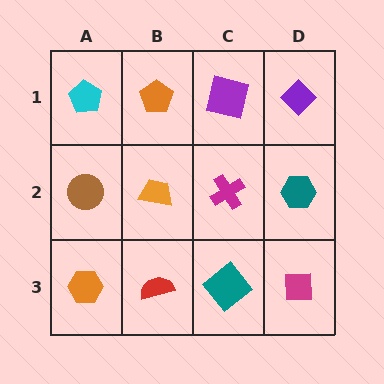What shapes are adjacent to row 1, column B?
An orange trapezoid (row 2, column B), a cyan pentagon (row 1, column A), a purple square (row 1, column C).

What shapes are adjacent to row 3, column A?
A brown circle (row 2, column A), a red semicircle (row 3, column B).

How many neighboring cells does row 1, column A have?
2.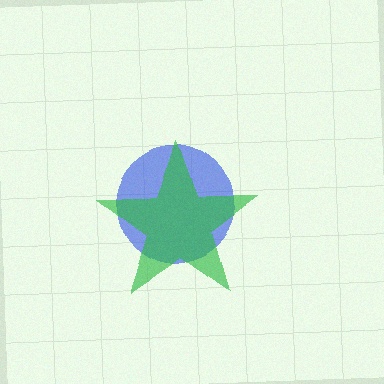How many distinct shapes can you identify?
There are 2 distinct shapes: a blue circle, a green star.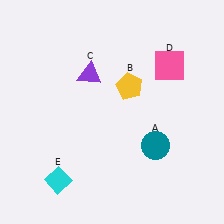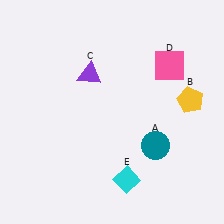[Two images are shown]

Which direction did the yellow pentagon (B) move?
The yellow pentagon (B) moved right.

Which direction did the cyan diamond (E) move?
The cyan diamond (E) moved right.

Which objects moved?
The objects that moved are: the yellow pentagon (B), the cyan diamond (E).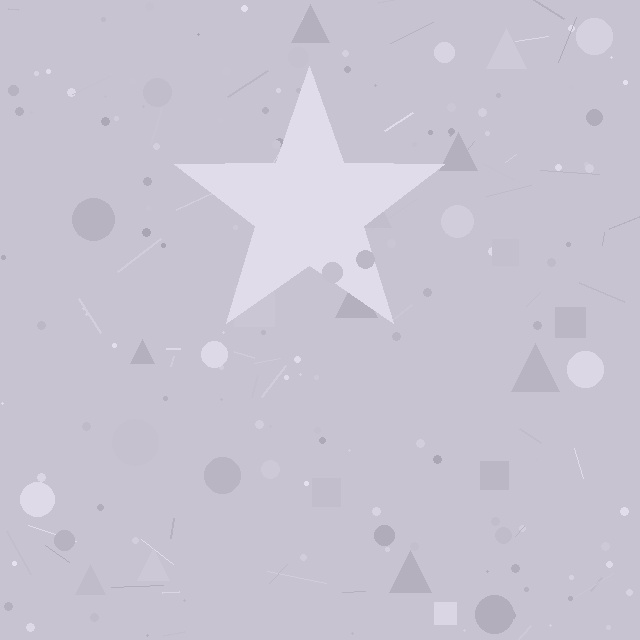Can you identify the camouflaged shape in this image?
The camouflaged shape is a star.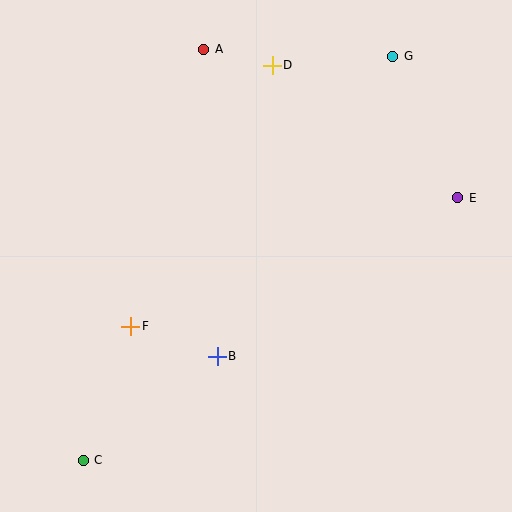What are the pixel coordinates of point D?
Point D is at (272, 65).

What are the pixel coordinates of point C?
Point C is at (83, 460).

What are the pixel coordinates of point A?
Point A is at (204, 49).